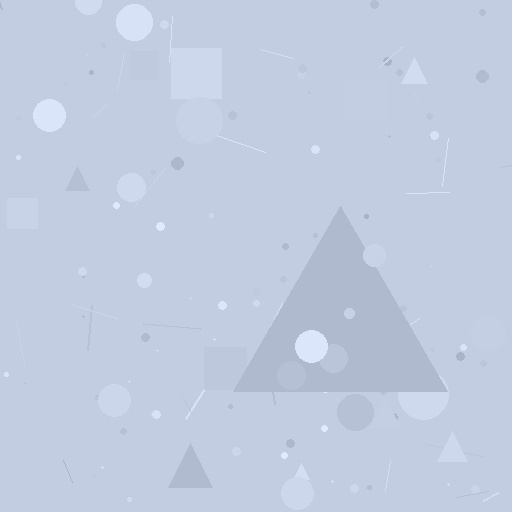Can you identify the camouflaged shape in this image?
The camouflaged shape is a triangle.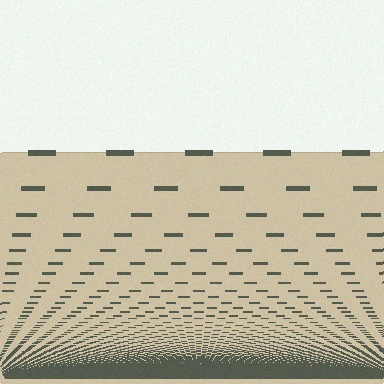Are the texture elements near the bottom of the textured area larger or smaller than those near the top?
Smaller. The gradient is inverted — elements near the bottom are smaller and denser.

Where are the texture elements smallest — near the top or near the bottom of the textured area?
Near the bottom.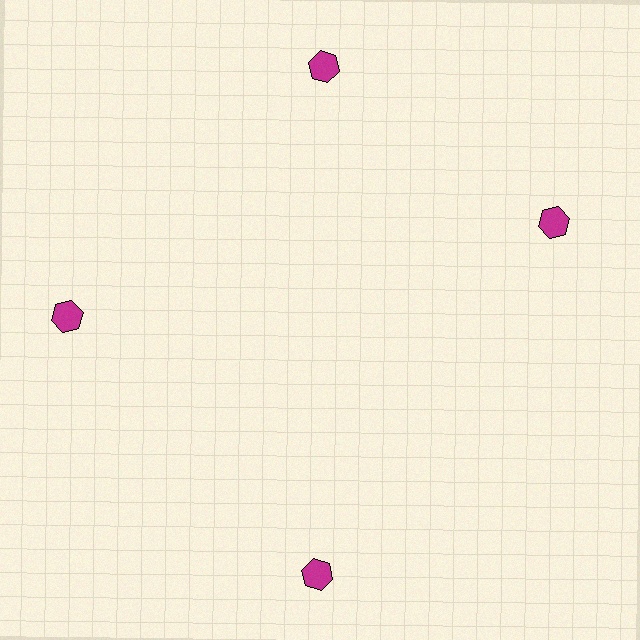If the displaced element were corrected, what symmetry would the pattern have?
It would have 4-fold rotational symmetry — the pattern would map onto itself every 90 degrees.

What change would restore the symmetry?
The symmetry would be restored by rotating it back into even spacing with its neighbors so that all 4 hexagons sit at equal angles and equal distance from the center.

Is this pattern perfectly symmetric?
No. The 4 magenta hexagons are arranged in a ring, but one element near the 3 o'clock position is rotated out of alignment along the ring, breaking the 4-fold rotational symmetry.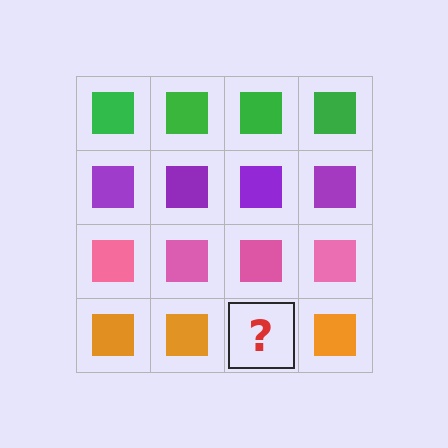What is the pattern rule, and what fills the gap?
The rule is that each row has a consistent color. The gap should be filled with an orange square.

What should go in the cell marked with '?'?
The missing cell should contain an orange square.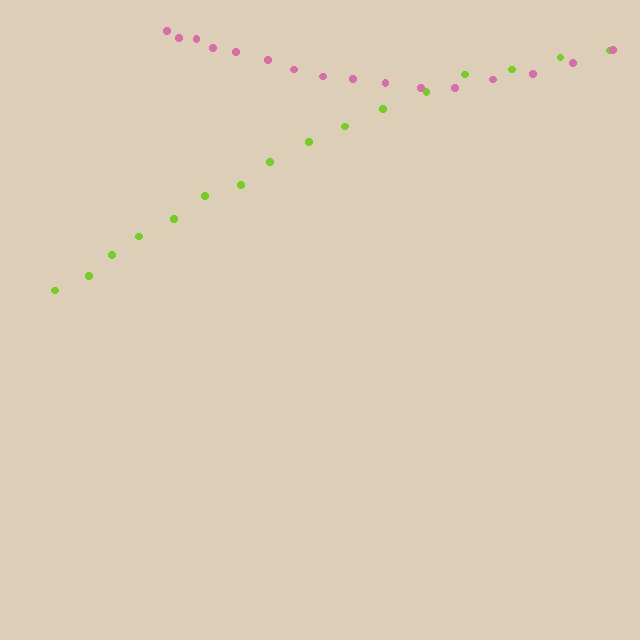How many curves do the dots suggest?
There are 2 distinct paths.